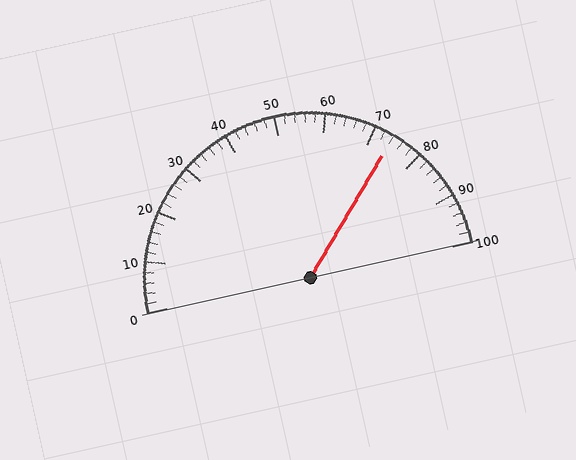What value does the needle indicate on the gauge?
The needle indicates approximately 74.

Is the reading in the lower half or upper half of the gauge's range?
The reading is in the upper half of the range (0 to 100).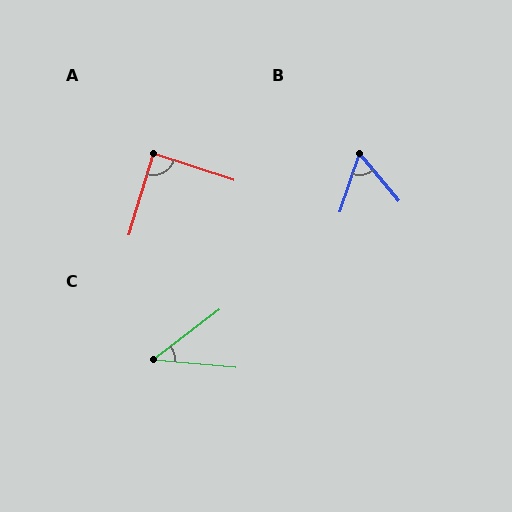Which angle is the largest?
A, at approximately 89 degrees.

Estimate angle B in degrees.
Approximately 59 degrees.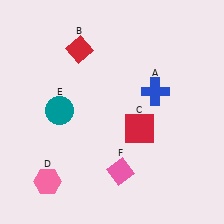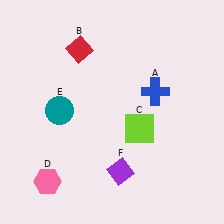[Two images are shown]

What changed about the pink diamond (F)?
In Image 1, F is pink. In Image 2, it changed to purple.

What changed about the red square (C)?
In Image 1, C is red. In Image 2, it changed to lime.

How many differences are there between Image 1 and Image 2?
There are 2 differences between the two images.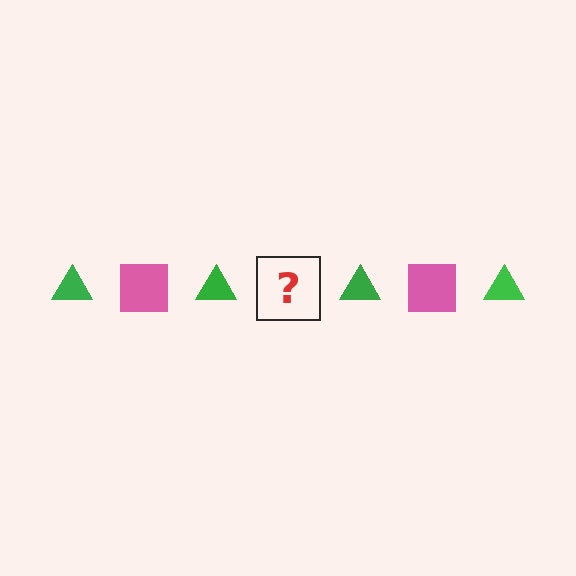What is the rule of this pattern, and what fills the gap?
The rule is that the pattern alternates between green triangle and pink square. The gap should be filled with a pink square.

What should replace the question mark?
The question mark should be replaced with a pink square.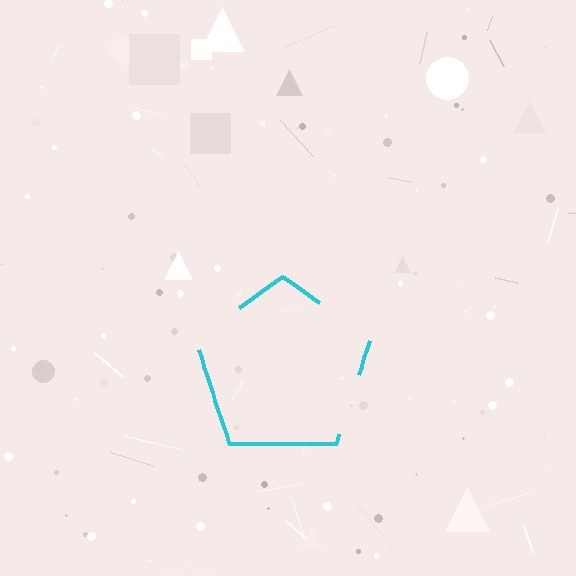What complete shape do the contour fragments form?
The contour fragments form a pentagon.